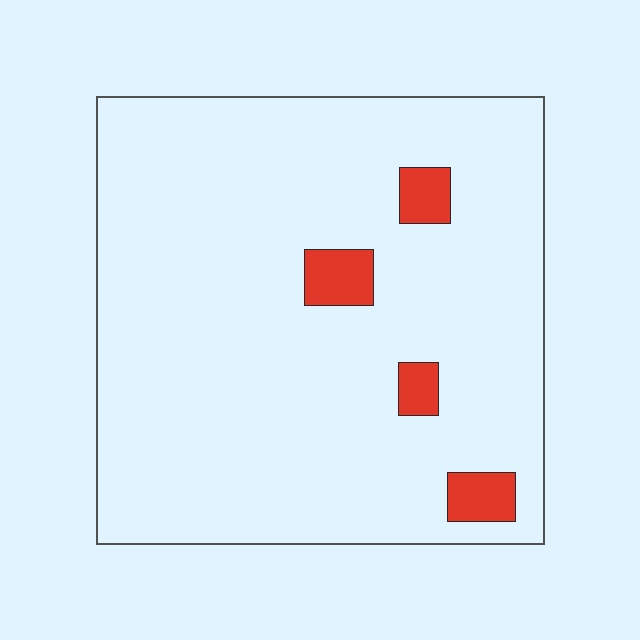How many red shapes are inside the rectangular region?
4.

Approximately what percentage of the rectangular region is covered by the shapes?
Approximately 5%.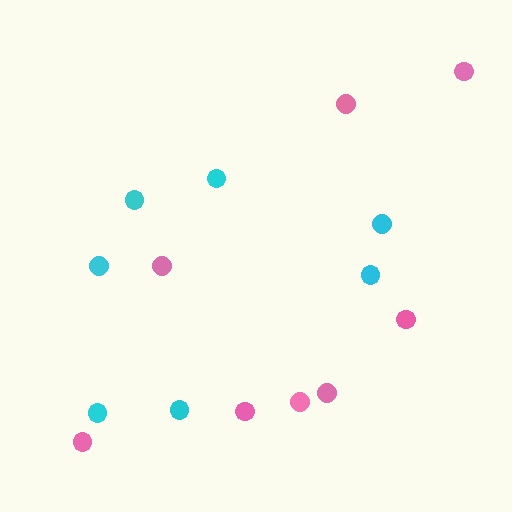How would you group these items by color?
There are 2 groups: one group of pink circles (8) and one group of cyan circles (7).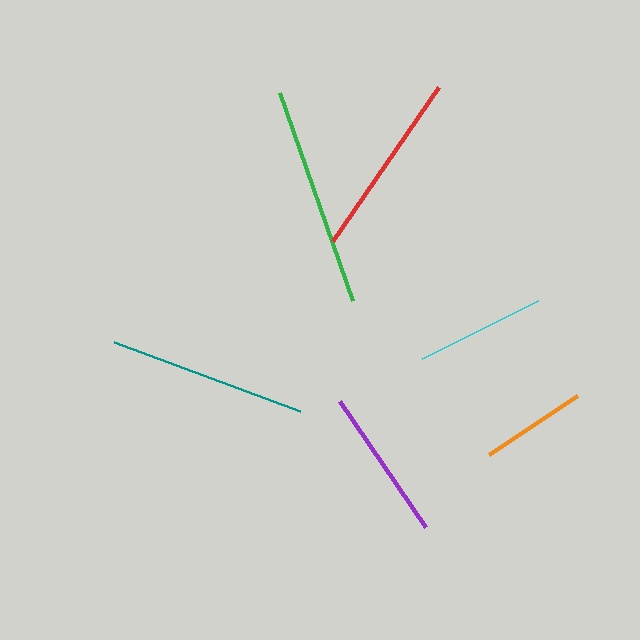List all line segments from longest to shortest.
From longest to shortest: green, teal, red, purple, cyan, orange.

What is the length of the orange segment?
The orange segment is approximately 106 pixels long.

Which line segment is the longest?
The green line is the longest at approximately 220 pixels.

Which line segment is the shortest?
The orange line is the shortest at approximately 106 pixels.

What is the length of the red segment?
The red segment is approximately 187 pixels long.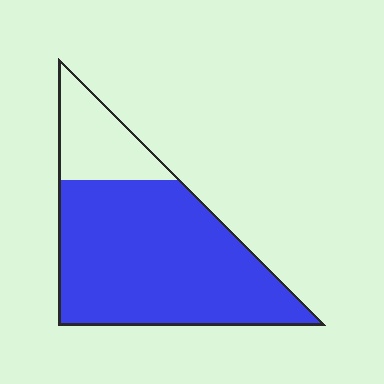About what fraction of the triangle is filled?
About four fifths (4/5).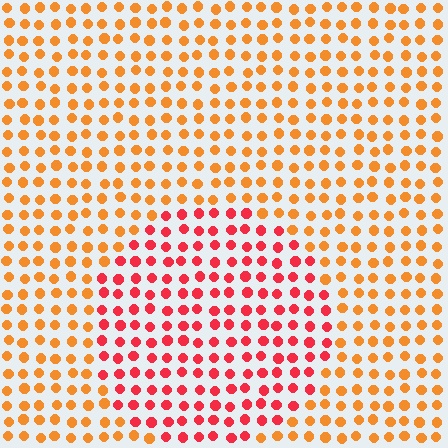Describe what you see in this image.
The image is filled with small orange elements in a uniform arrangement. A circle-shaped region is visible where the elements are tinted to a slightly different hue, forming a subtle color boundary.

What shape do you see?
I see a circle.